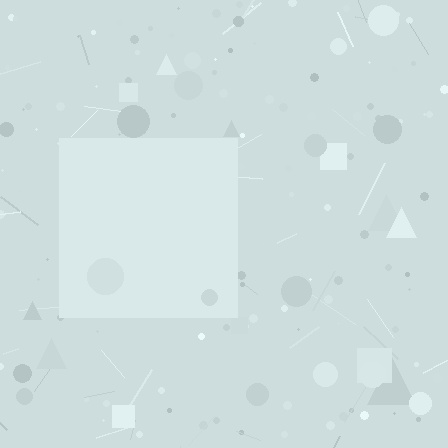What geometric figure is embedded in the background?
A square is embedded in the background.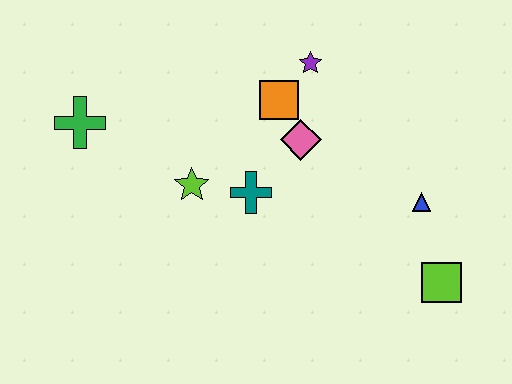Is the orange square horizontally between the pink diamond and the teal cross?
Yes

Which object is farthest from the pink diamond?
The green cross is farthest from the pink diamond.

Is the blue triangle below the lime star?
Yes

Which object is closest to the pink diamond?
The orange square is closest to the pink diamond.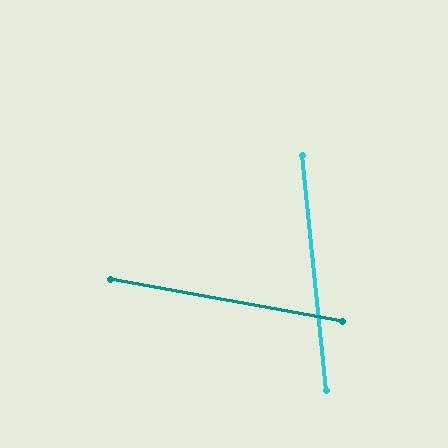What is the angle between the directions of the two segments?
Approximately 74 degrees.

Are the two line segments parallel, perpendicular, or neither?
Neither parallel nor perpendicular — they differ by about 74°.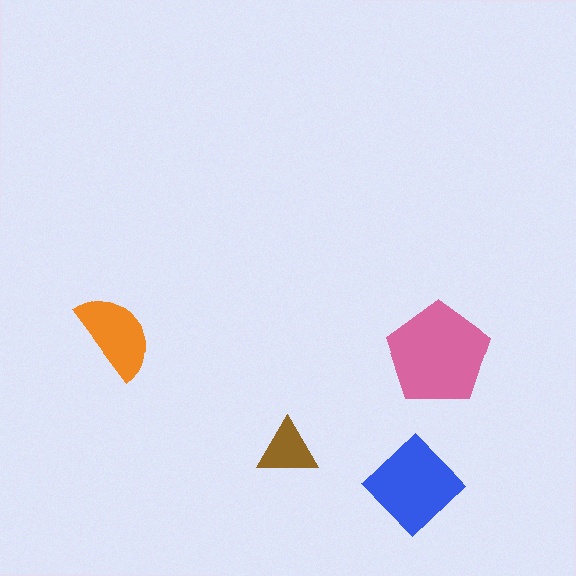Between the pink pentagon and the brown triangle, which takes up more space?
The pink pentagon.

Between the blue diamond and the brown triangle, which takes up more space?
The blue diamond.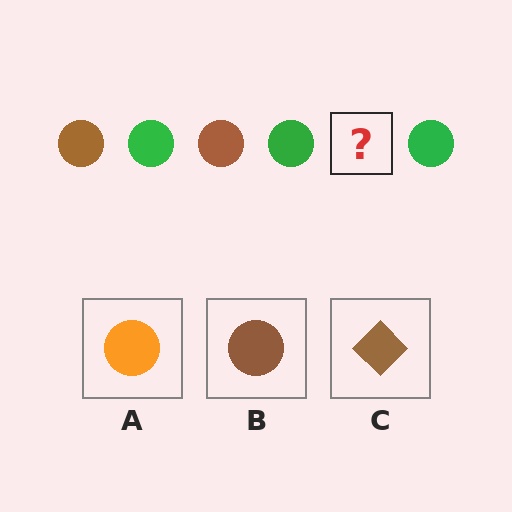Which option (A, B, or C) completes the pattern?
B.